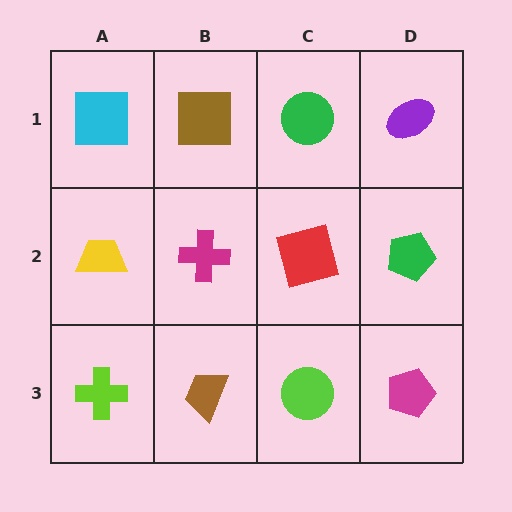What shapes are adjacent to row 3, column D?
A green pentagon (row 2, column D), a lime circle (row 3, column C).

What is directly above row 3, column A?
A yellow trapezoid.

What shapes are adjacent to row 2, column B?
A brown square (row 1, column B), a brown trapezoid (row 3, column B), a yellow trapezoid (row 2, column A), a red square (row 2, column C).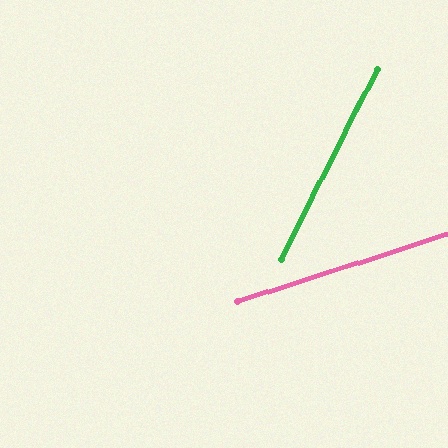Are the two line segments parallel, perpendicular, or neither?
Neither parallel nor perpendicular — they differ by about 45°.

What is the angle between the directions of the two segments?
Approximately 45 degrees.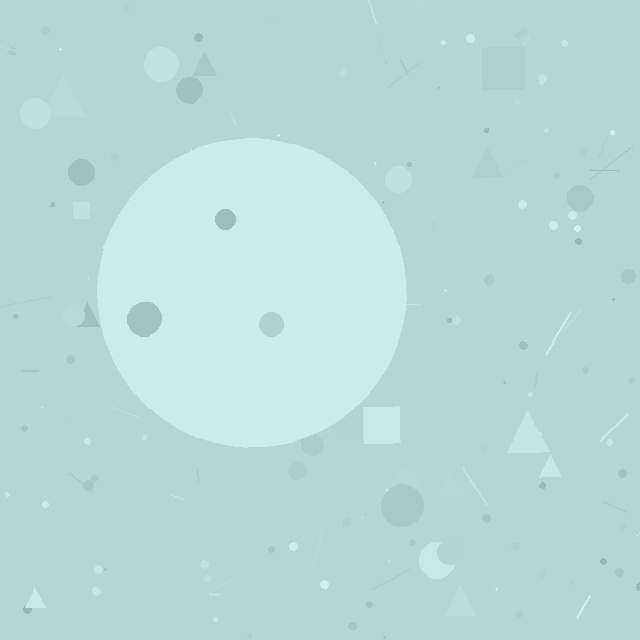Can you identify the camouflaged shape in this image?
The camouflaged shape is a circle.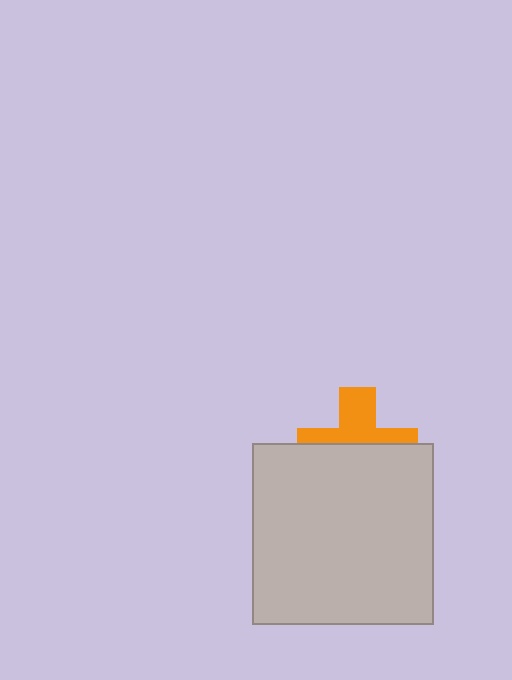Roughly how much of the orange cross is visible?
A small part of it is visible (roughly 45%).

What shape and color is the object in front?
The object in front is a light gray square.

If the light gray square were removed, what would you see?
You would see the complete orange cross.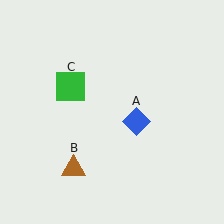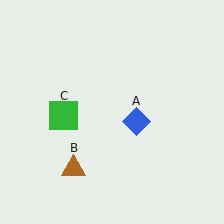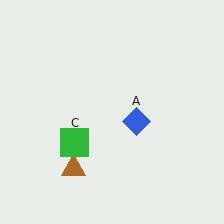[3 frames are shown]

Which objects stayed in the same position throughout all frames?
Blue diamond (object A) and brown triangle (object B) remained stationary.